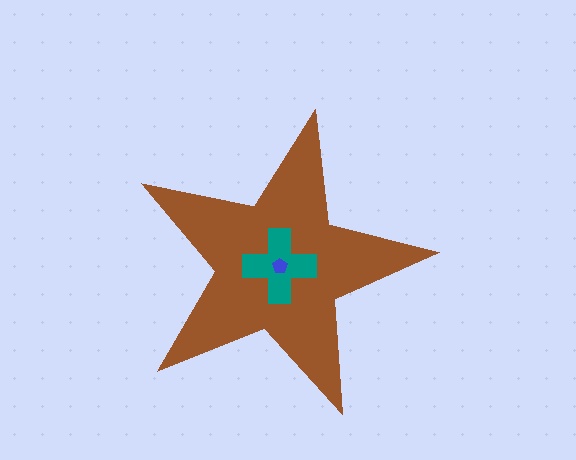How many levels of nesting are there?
3.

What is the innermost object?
The blue pentagon.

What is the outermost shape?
The brown star.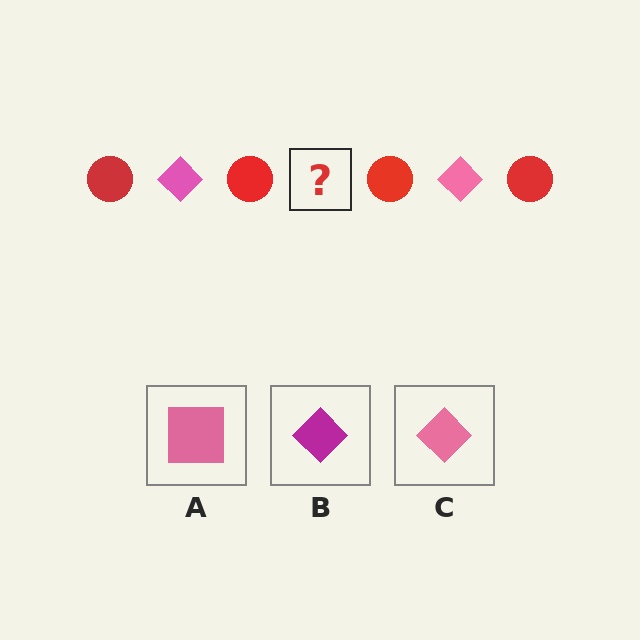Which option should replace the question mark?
Option C.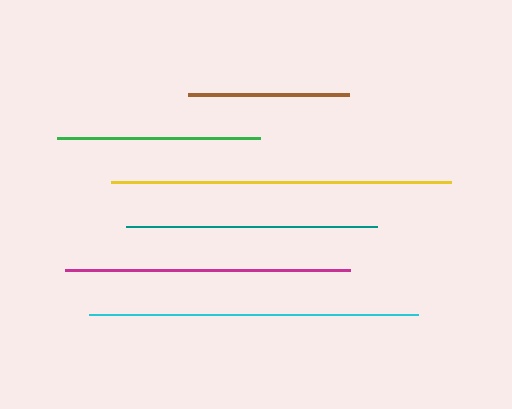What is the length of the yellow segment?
The yellow segment is approximately 340 pixels long.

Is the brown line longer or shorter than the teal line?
The teal line is longer than the brown line.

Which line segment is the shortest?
The brown line is the shortest at approximately 161 pixels.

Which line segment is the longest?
The yellow line is the longest at approximately 340 pixels.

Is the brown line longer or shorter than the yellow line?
The yellow line is longer than the brown line.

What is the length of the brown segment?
The brown segment is approximately 161 pixels long.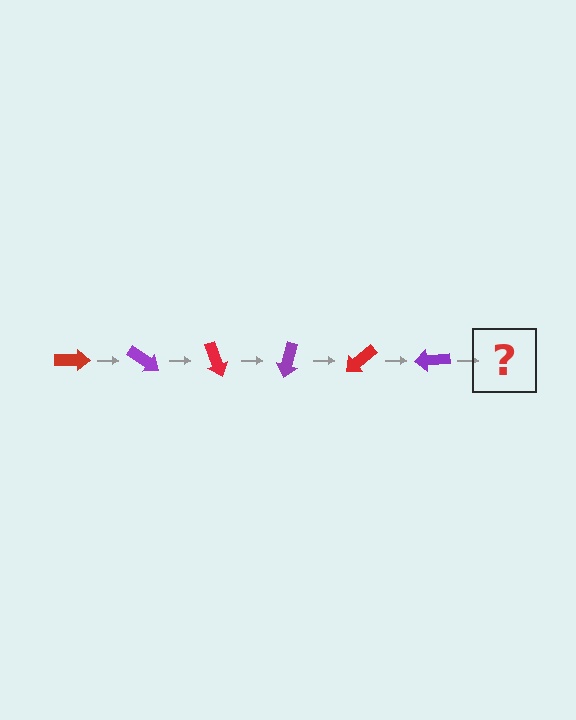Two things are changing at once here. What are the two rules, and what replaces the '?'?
The two rules are that it rotates 35 degrees each step and the color cycles through red and purple. The '?' should be a red arrow, rotated 210 degrees from the start.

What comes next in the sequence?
The next element should be a red arrow, rotated 210 degrees from the start.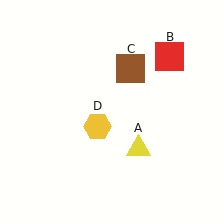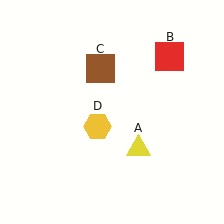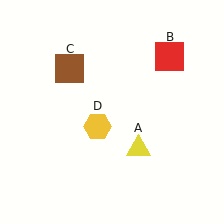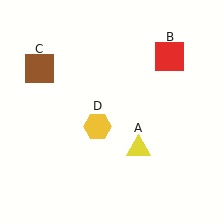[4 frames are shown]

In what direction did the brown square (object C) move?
The brown square (object C) moved left.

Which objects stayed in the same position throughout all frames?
Yellow triangle (object A) and red square (object B) and yellow hexagon (object D) remained stationary.